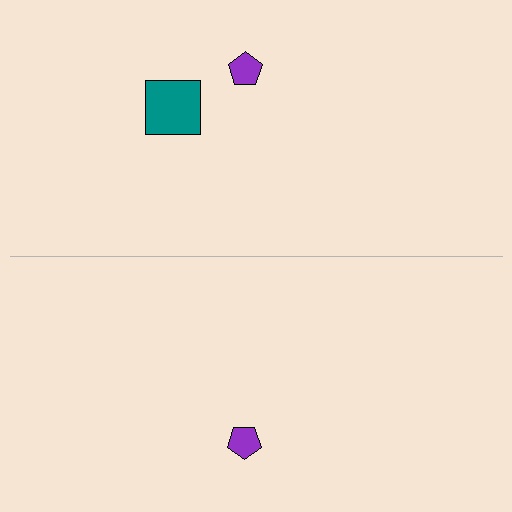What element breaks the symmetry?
A teal square is missing from the bottom side.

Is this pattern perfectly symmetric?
No, the pattern is not perfectly symmetric. A teal square is missing from the bottom side.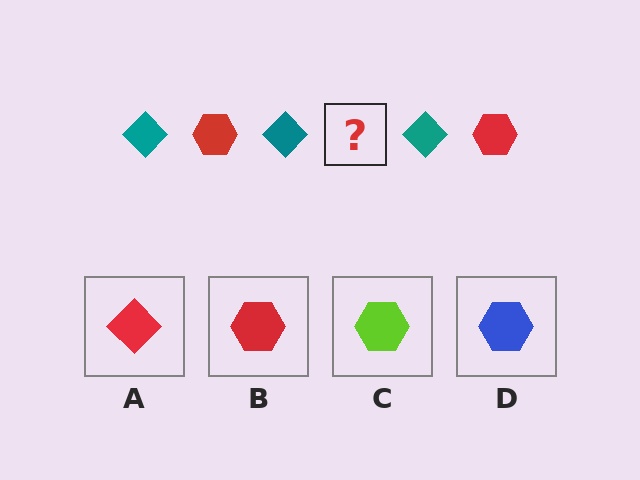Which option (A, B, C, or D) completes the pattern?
B.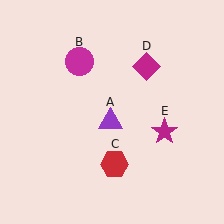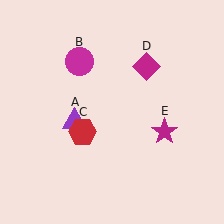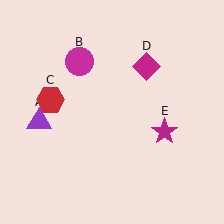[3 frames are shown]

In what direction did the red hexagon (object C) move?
The red hexagon (object C) moved up and to the left.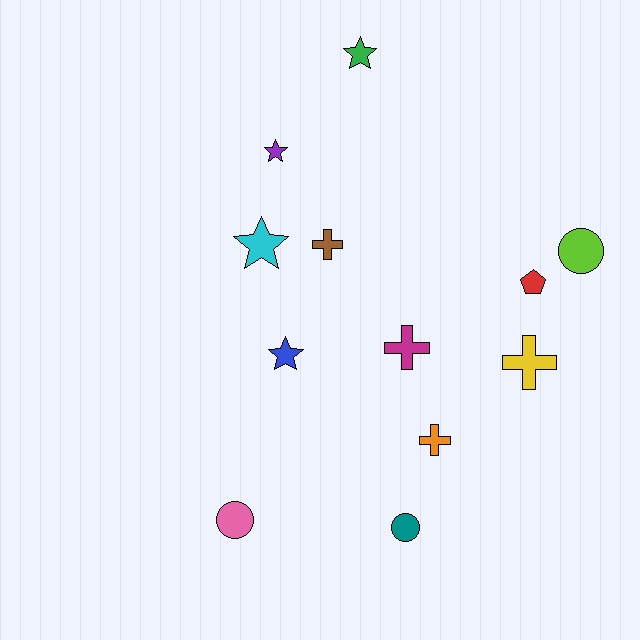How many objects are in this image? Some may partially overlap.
There are 12 objects.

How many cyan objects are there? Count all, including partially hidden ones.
There is 1 cyan object.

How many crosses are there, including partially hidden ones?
There are 4 crosses.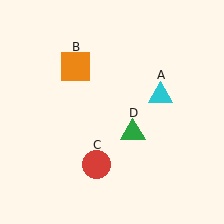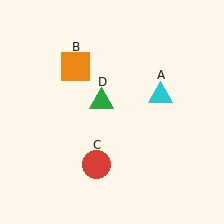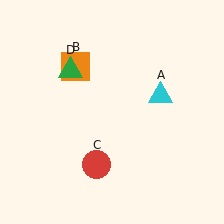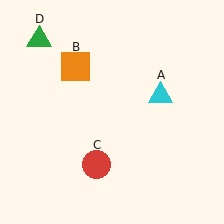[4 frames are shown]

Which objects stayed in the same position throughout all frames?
Cyan triangle (object A) and orange square (object B) and red circle (object C) remained stationary.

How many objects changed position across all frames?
1 object changed position: green triangle (object D).